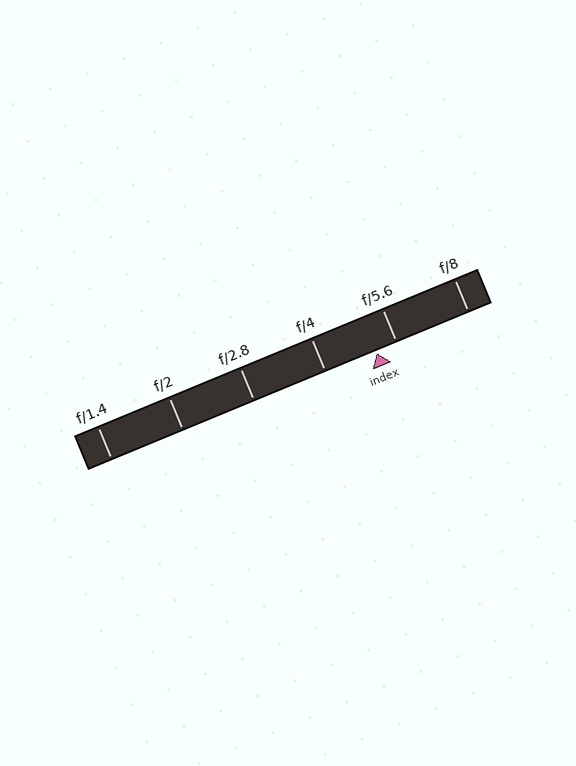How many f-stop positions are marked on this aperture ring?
There are 6 f-stop positions marked.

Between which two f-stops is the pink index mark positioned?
The index mark is between f/4 and f/5.6.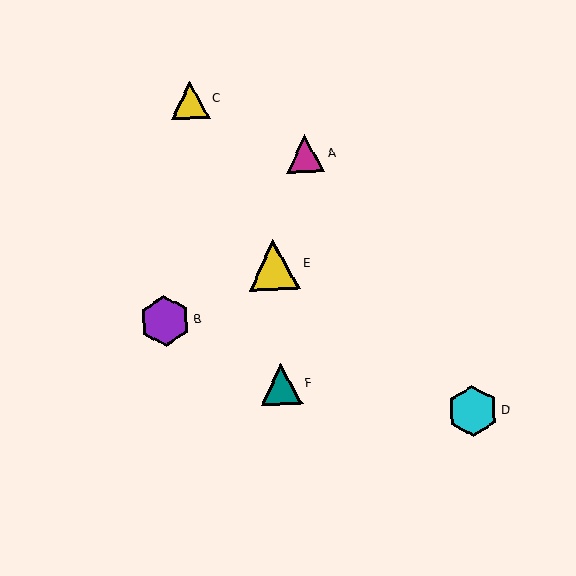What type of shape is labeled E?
Shape E is a yellow triangle.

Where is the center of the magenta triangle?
The center of the magenta triangle is at (305, 154).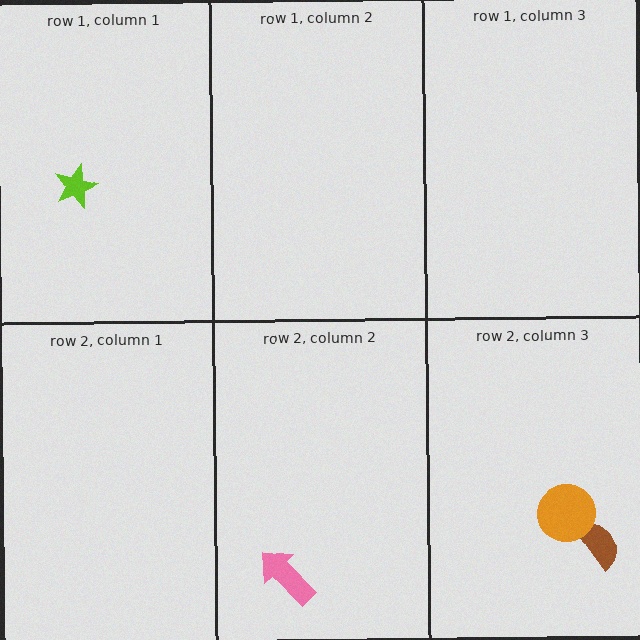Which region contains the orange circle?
The row 2, column 3 region.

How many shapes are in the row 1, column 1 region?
1.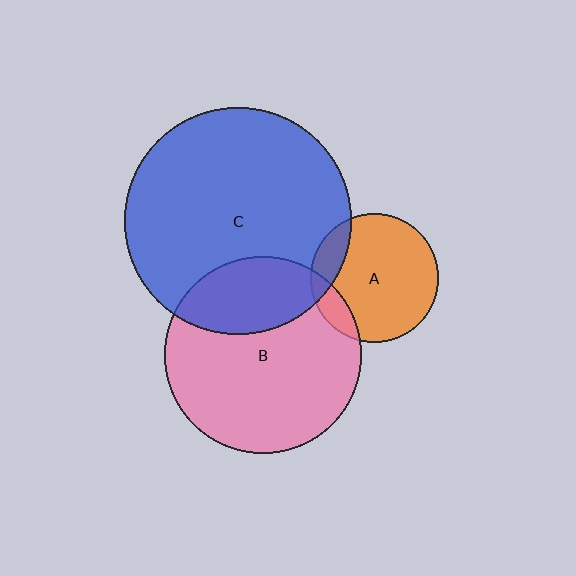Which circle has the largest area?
Circle C (blue).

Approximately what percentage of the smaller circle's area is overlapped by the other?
Approximately 30%.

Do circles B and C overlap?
Yes.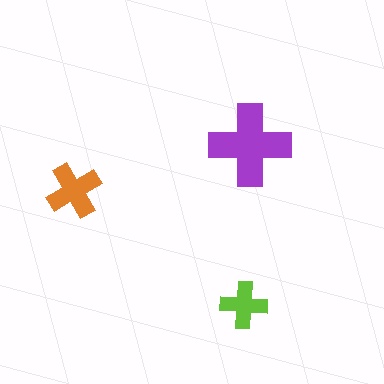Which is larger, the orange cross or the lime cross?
The orange one.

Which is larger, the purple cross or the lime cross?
The purple one.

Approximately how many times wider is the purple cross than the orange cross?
About 1.5 times wider.